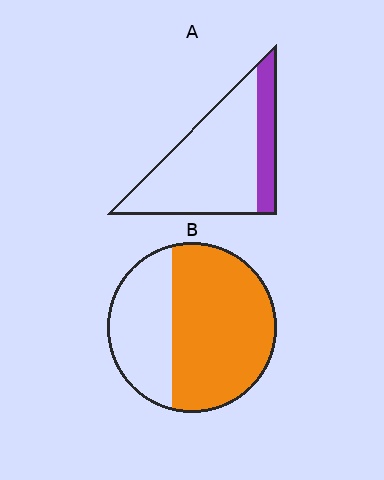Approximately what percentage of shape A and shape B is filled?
A is approximately 20% and B is approximately 65%.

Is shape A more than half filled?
No.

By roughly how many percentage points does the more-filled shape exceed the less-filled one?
By roughly 45 percentage points (B over A).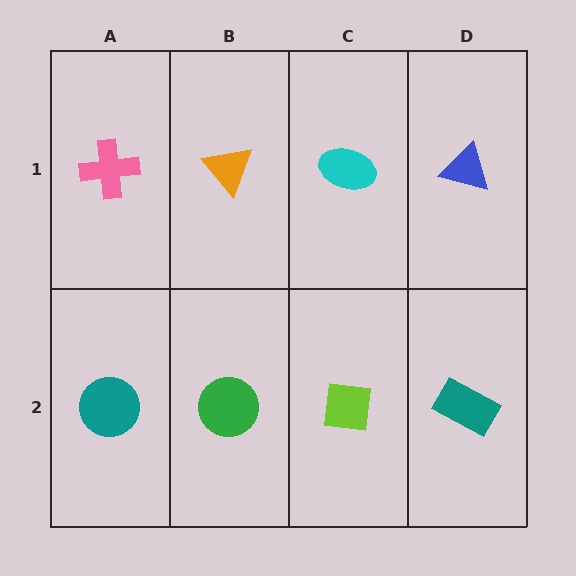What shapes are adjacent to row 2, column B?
An orange triangle (row 1, column B), a teal circle (row 2, column A), a lime square (row 2, column C).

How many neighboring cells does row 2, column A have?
2.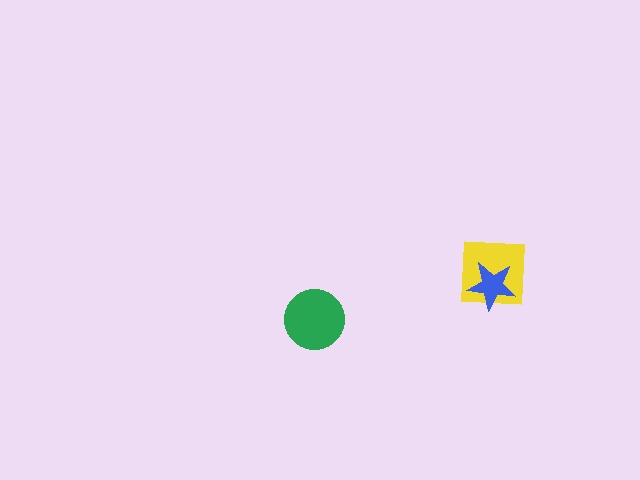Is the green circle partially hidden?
No, no other shape covers it.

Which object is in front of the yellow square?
The blue star is in front of the yellow square.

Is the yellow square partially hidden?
Yes, it is partially covered by another shape.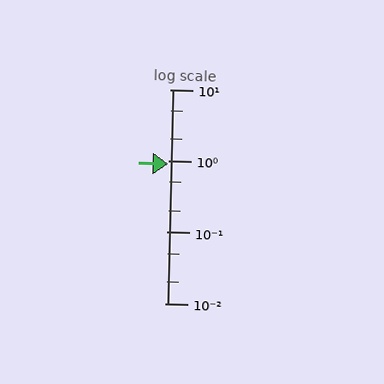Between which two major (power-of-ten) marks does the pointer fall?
The pointer is between 0.1 and 1.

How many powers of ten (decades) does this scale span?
The scale spans 3 decades, from 0.01 to 10.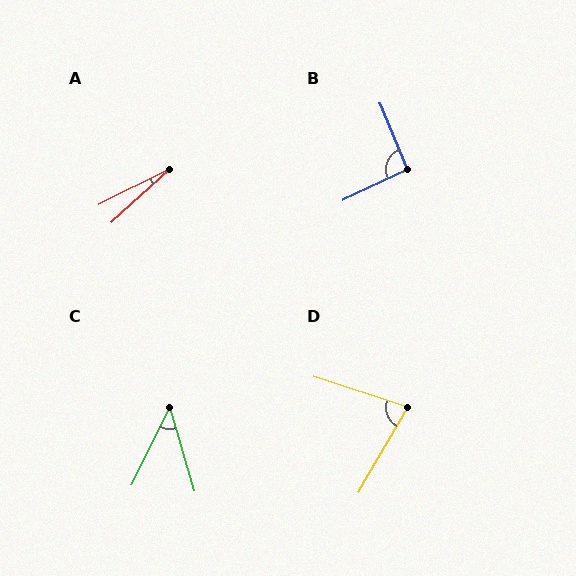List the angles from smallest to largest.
A (16°), C (43°), D (78°), B (93°).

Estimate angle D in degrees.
Approximately 78 degrees.